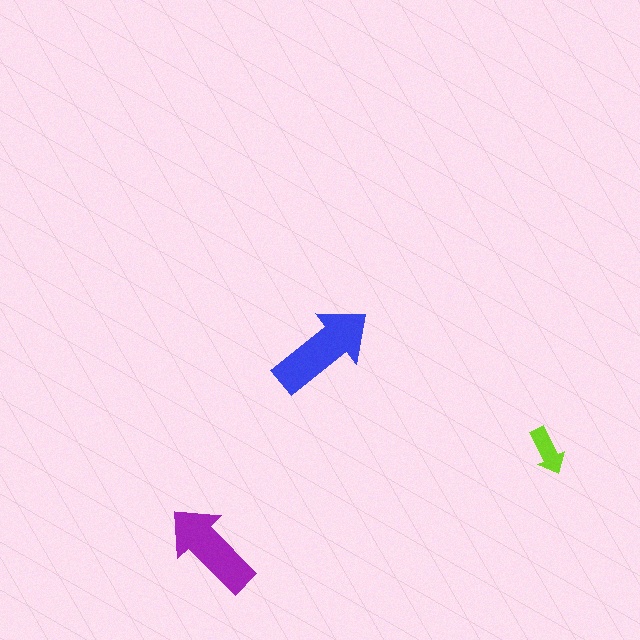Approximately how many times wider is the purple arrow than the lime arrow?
About 2 times wider.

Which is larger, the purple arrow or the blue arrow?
The blue one.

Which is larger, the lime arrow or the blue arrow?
The blue one.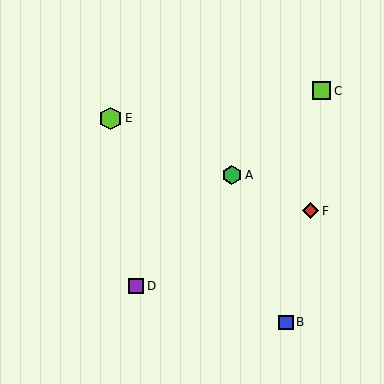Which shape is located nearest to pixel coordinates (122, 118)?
The lime hexagon (labeled E) at (110, 118) is nearest to that location.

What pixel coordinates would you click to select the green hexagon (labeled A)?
Click at (232, 175) to select the green hexagon A.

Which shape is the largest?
The lime hexagon (labeled E) is the largest.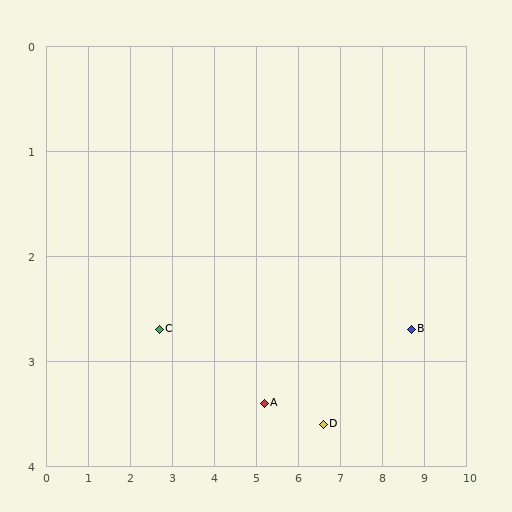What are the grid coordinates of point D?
Point D is at approximately (6.6, 3.6).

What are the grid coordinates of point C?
Point C is at approximately (2.7, 2.7).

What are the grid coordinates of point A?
Point A is at approximately (5.2, 3.4).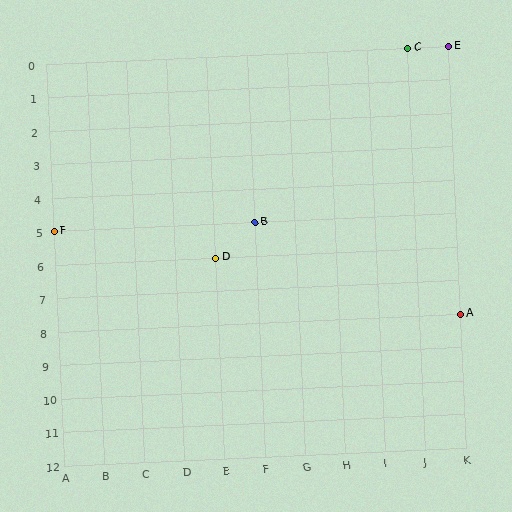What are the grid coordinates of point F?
Point F is at grid coordinates (A, 5).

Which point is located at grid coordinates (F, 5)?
Point B is at (F, 5).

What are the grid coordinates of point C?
Point C is at grid coordinates (J, 0).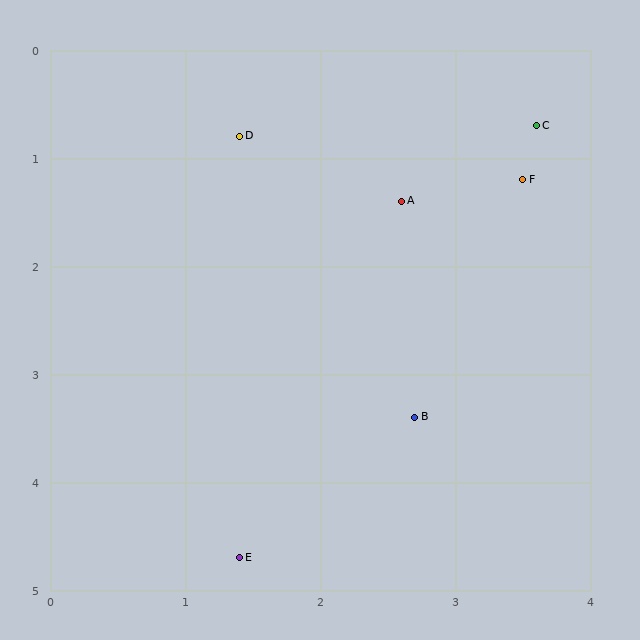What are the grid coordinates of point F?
Point F is at approximately (3.5, 1.2).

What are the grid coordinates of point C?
Point C is at approximately (3.6, 0.7).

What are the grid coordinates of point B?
Point B is at approximately (2.7, 3.4).